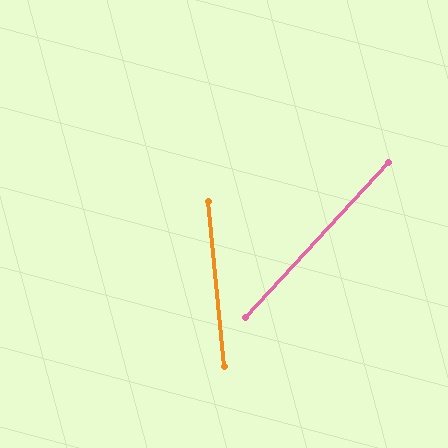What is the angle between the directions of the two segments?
Approximately 48 degrees.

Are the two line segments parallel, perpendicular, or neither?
Neither parallel nor perpendicular — they differ by about 48°.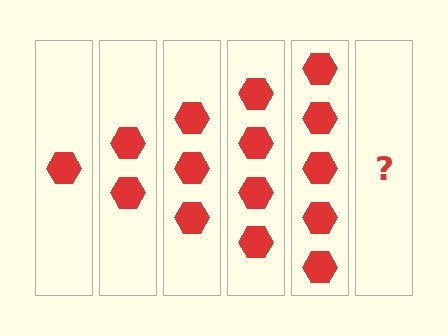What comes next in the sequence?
The next element should be 6 hexagons.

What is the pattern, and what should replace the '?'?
The pattern is that each step adds one more hexagon. The '?' should be 6 hexagons.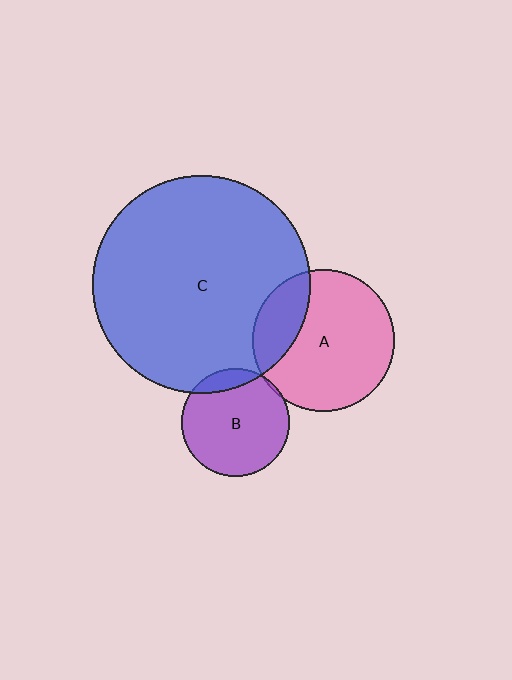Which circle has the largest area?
Circle C (blue).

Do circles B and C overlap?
Yes.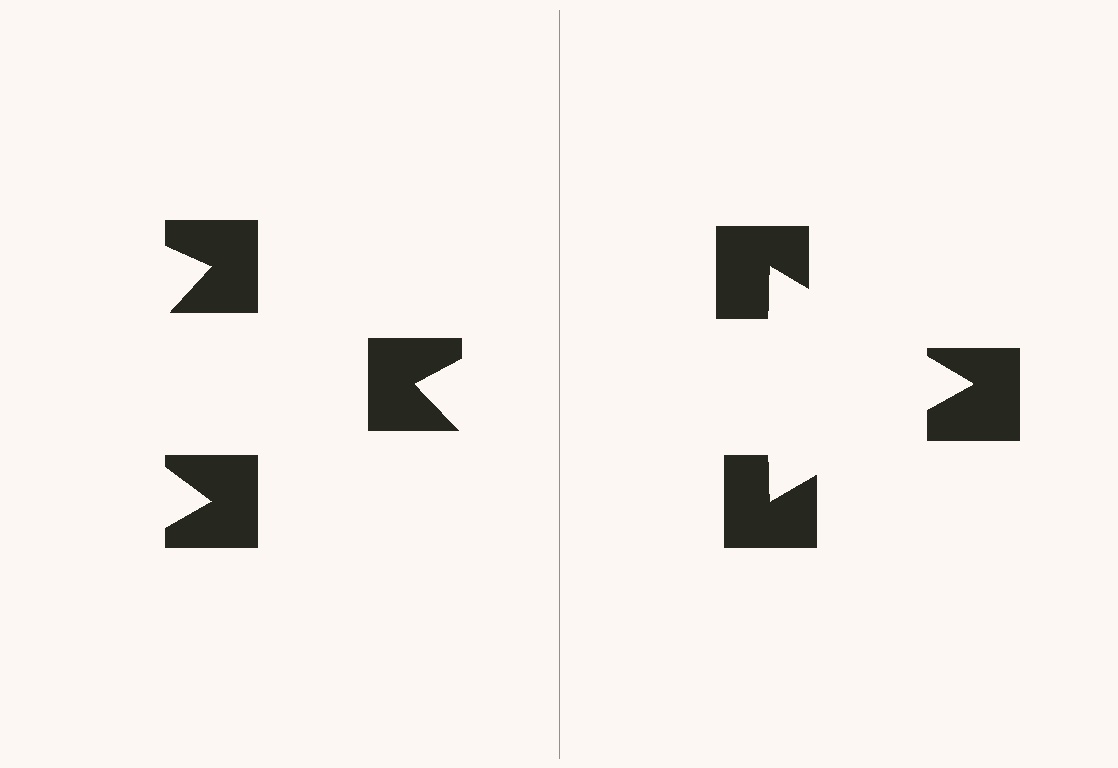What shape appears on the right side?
An illusory triangle.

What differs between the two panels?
The notched squares are positioned identically on both sides; only the wedge orientations differ. On the right they align to a triangle; on the left they are misaligned.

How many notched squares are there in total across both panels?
6 — 3 on each side.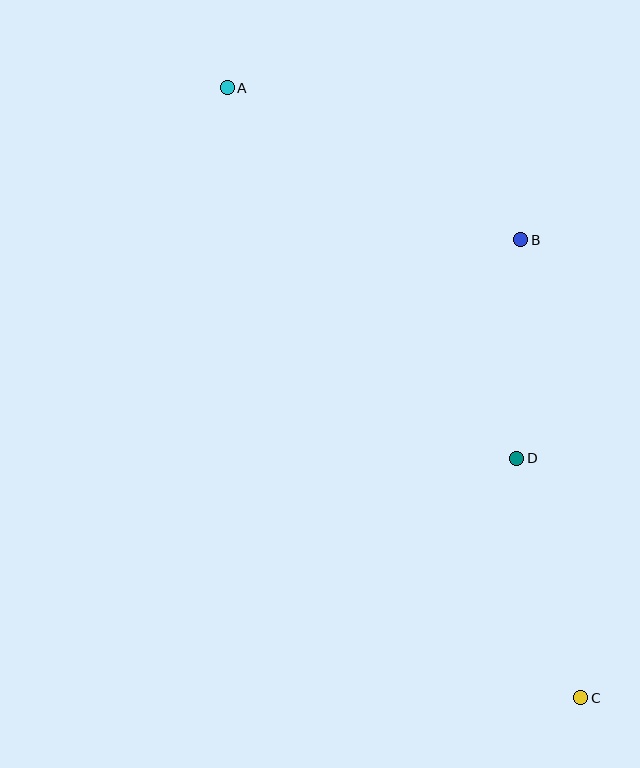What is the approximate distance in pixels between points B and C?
The distance between B and C is approximately 462 pixels.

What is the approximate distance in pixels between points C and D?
The distance between C and D is approximately 248 pixels.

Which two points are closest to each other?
Points B and D are closest to each other.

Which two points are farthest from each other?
Points A and C are farthest from each other.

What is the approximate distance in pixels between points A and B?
The distance between A and B is approximately 331 pixels.